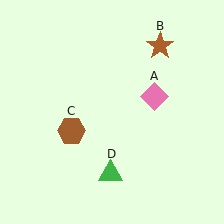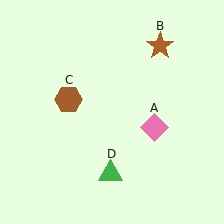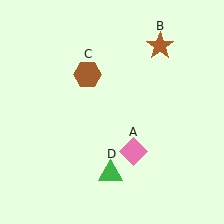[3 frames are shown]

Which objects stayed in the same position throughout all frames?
Brown star (object B) and green triangle (object D) remained stationary.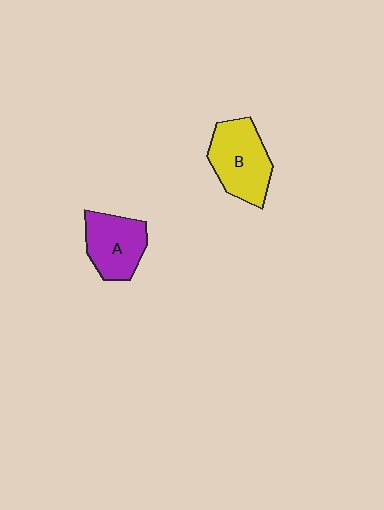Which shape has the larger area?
Shape B (yellow).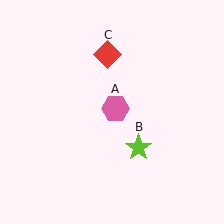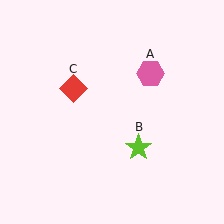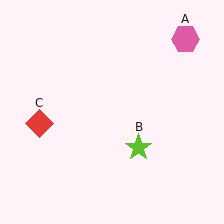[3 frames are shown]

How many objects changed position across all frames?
2 objects changed position: pink hexagon (object A), red diamond (object C).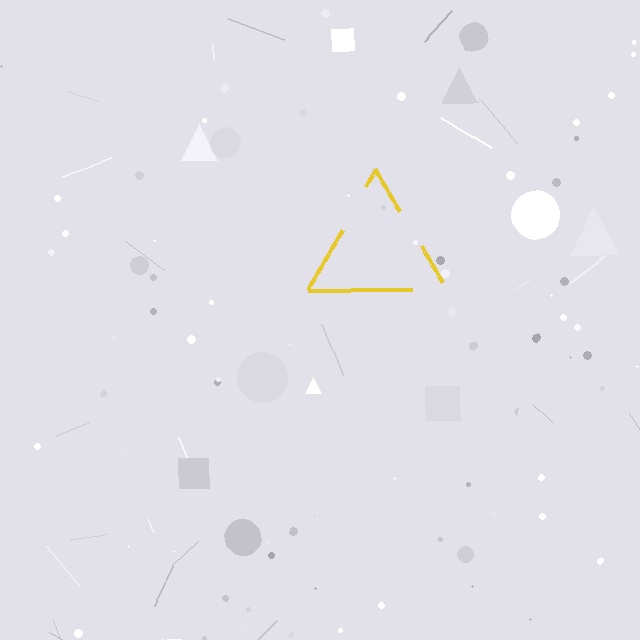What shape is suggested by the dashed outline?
The dashed outline suggests a triangle.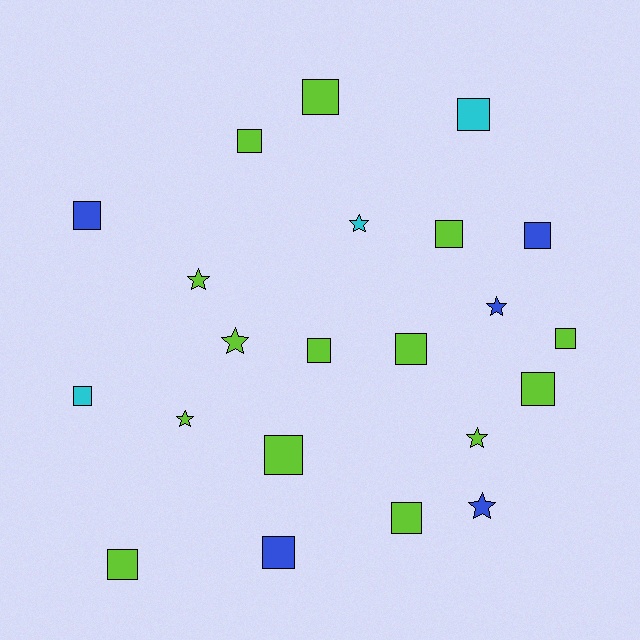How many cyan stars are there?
There is 1 cyan star.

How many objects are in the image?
There are 22 objects.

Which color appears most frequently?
Lime, with 14 objects.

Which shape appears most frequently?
Square, with 15 objects.